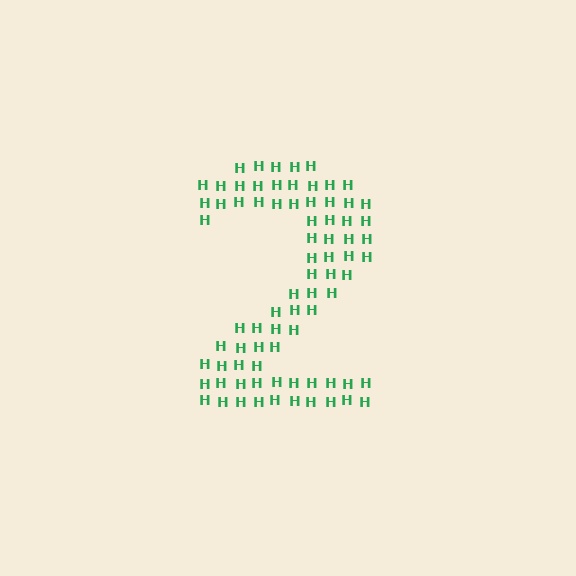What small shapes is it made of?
It is made of small letter H's.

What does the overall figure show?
The overall figure shows the digit 2.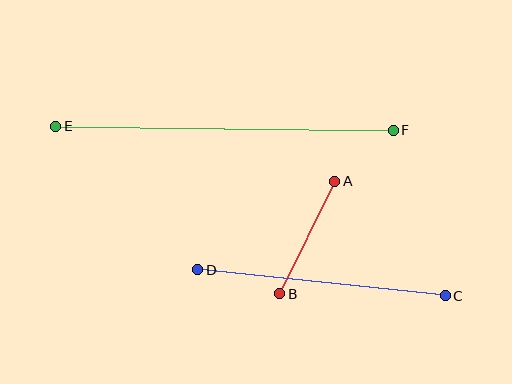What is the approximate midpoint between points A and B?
The midpoint is at approximately (307, 237) pixels.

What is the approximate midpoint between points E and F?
The midpoint is at approximately (224, 128) pixels.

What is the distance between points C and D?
The distance is approximately 249 pixels.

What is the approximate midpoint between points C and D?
The midpoint is at approximately (321, 283) pixels.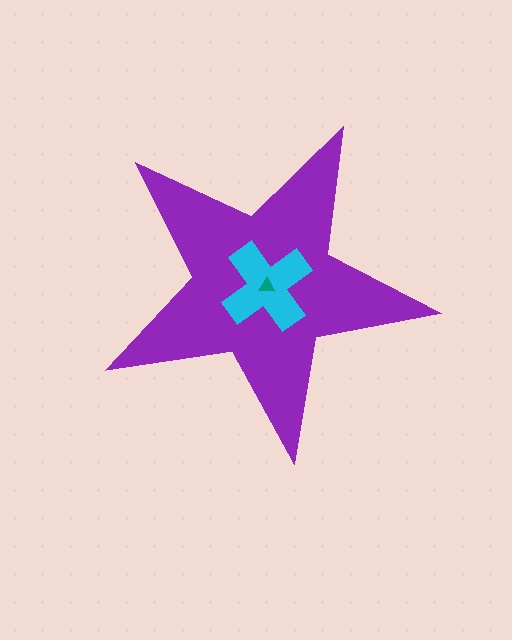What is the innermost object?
The teal triangle.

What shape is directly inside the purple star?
The cyan cross.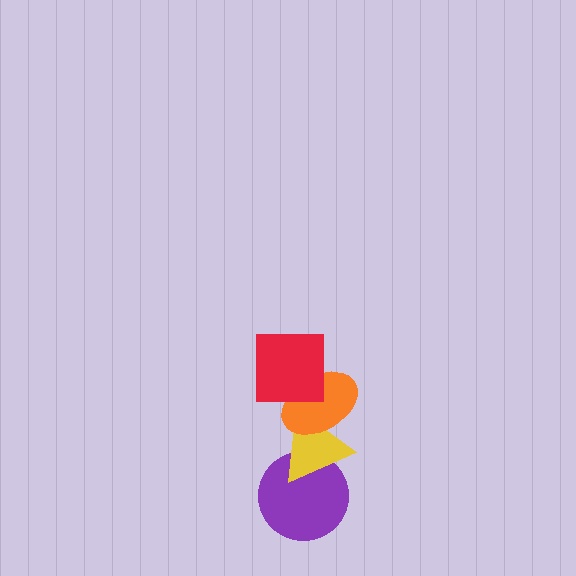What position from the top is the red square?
The red square is 1st from the top.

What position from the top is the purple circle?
The purple circle is 4th from the top.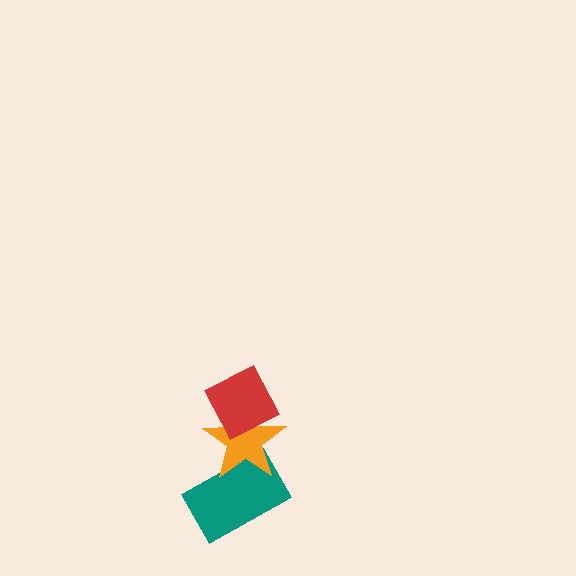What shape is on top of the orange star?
The red diamond is on top of the orange star.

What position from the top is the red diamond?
The red diamond is 1st from the top.